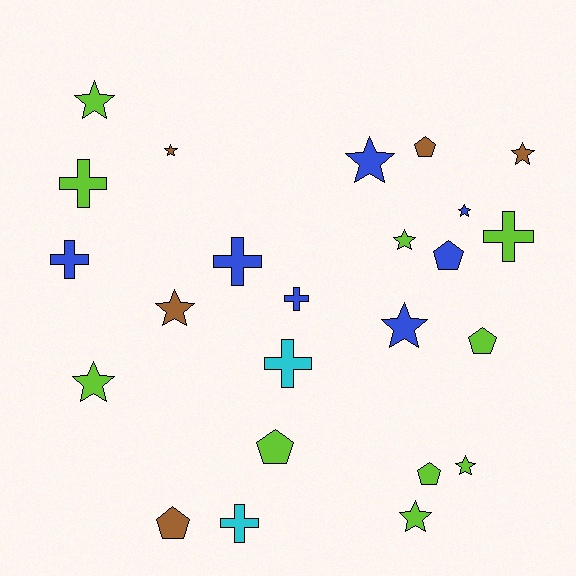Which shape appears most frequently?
Star, with 11 objects.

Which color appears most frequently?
Lime, with 10 objects.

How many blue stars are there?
There are 3 blue stars.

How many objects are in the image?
There are 24 objects.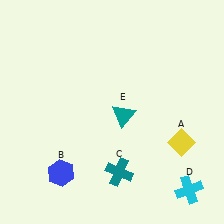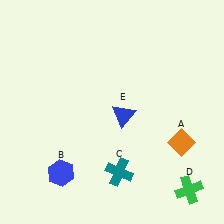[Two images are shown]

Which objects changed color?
A changed from yellow to orange. D changed from cyan to green. E changed from teal to blue.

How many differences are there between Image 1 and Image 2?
There are 3 differences between the two images.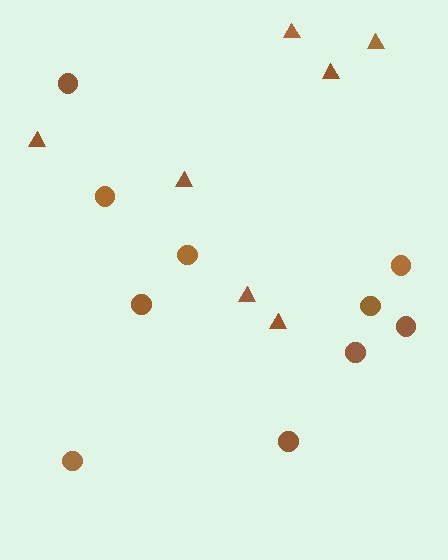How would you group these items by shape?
There are 2 groups: one group of circles (10) and one group of triangles (7).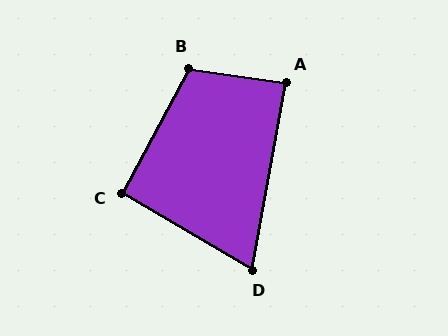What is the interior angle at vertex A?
Approximately 88 degrees (approximately right).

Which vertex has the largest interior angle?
B, at approximately 110 degrees.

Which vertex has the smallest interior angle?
D, at approximately 70 degrees.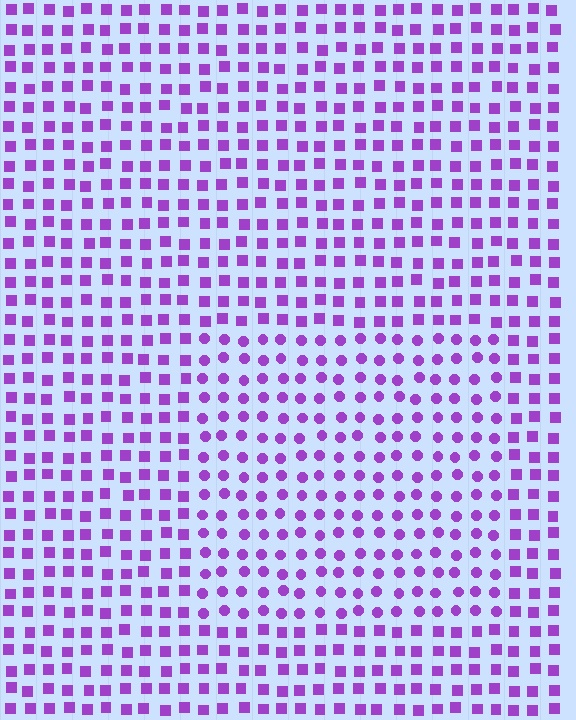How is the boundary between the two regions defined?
The boundary is defined by a change in element shape: circles inside vs. squares outside. All elements share the same color and spacing.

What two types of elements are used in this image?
The image uses circles inside the rectangle region and squares outside it.